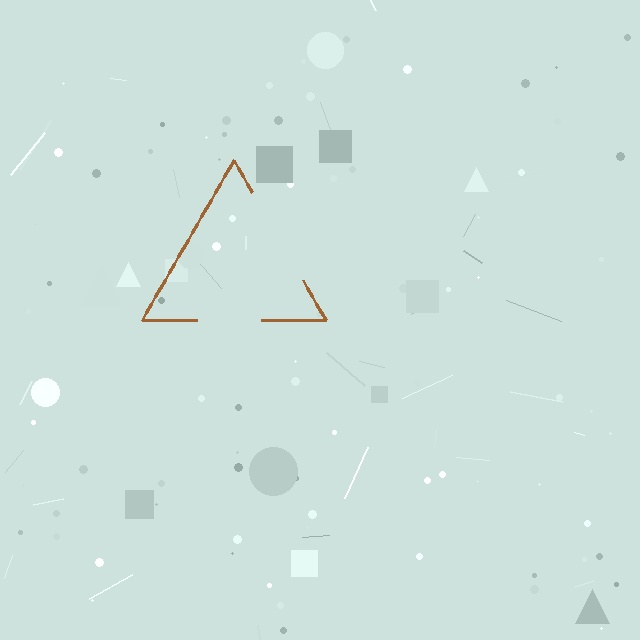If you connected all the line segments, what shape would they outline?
They would outline a triangle.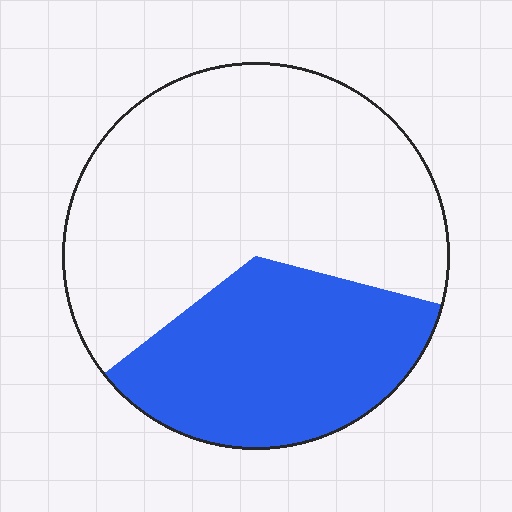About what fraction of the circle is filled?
About three eighths (3/8).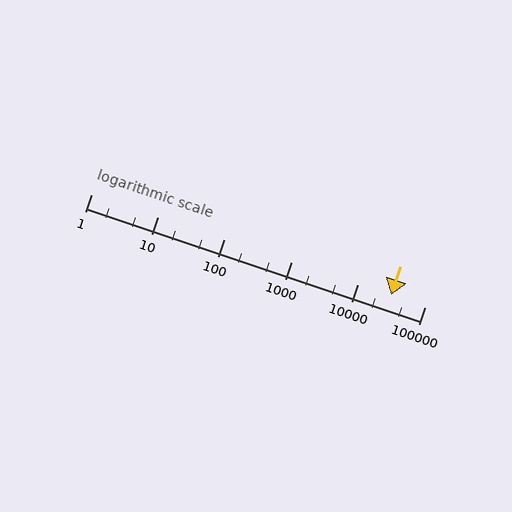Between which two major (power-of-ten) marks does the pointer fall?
The pointer is between 10000 and 100000.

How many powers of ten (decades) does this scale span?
The scale spans 5 decades, from 1 to 100000.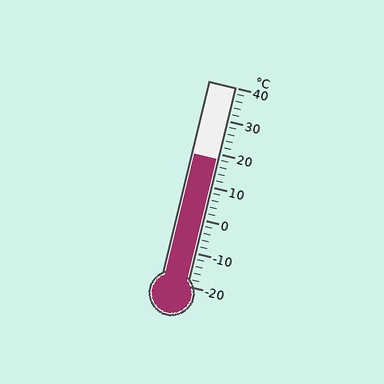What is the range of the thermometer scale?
The thermometer scale ranges from -20°C to 40°C.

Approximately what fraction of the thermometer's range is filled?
The thermometer is filled to approximately 65% of its range.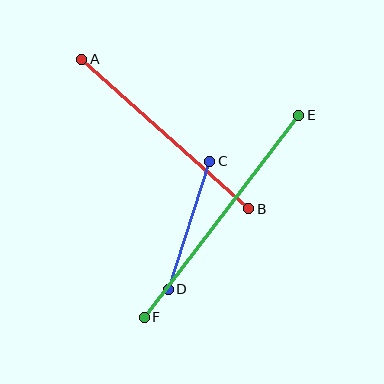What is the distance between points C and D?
The distance is approximately 134 pixels.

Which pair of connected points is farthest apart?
Points E and F are farthest apart.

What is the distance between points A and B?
The distance is approximately 224 pixels.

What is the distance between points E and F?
The distance is approximately 254 pixels.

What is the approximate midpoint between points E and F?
The midpoint is at approximately (221, 216) pixels.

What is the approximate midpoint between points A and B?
The midpoint is at approximately (165, 134) pixels.